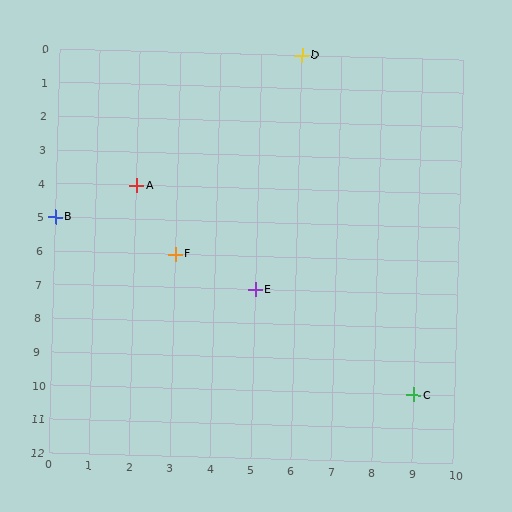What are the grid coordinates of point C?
Point C is at grid coordinates (9, 10).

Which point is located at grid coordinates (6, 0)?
Point D is at (6, 0).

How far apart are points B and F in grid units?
Points B and F are 3 columns and 1 row apart (about 3.2 grid units diagonally).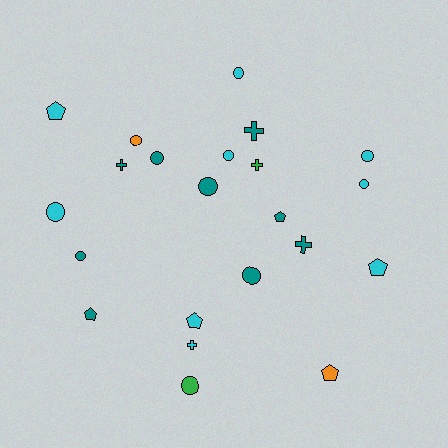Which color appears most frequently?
Teal, with 9 objects.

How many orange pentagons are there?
There is 1 orange pentagon.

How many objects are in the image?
There are 22 objects.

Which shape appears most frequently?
Circle, with 11 objects.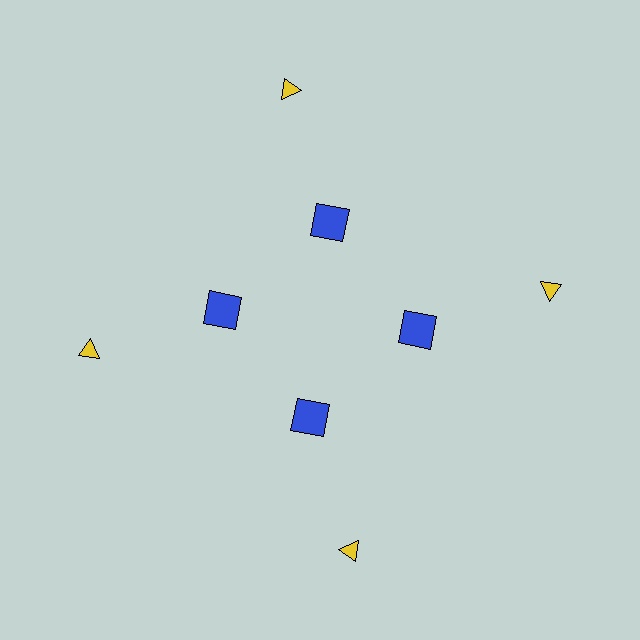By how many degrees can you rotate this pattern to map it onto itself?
The pattern maps onto itself every 90 degrees of rotation.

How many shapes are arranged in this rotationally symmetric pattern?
There are 8 shapes, arranged in 4 groups of 2.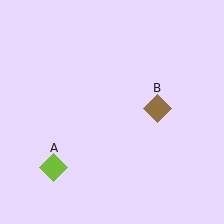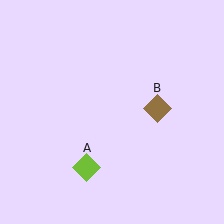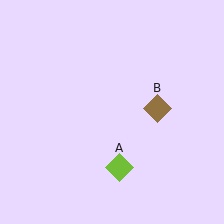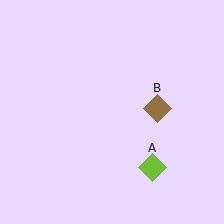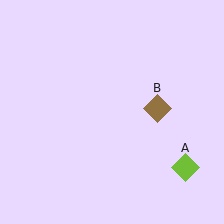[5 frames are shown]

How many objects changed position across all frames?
1 object changed position: lime diamond (object A).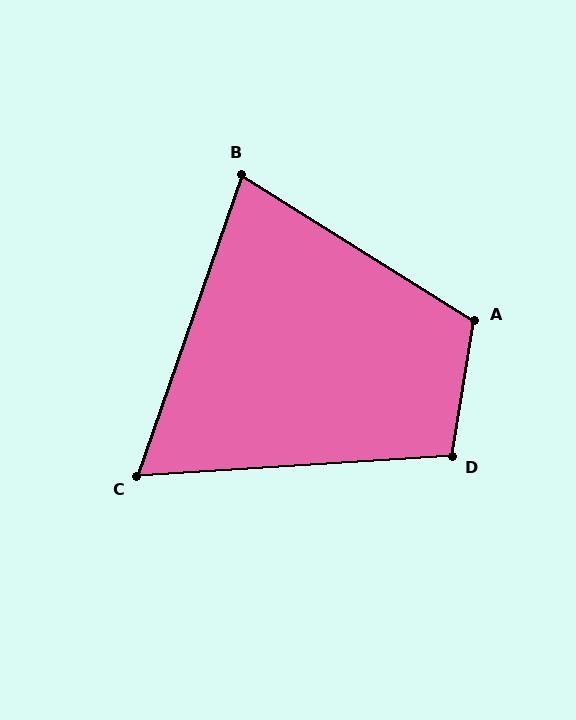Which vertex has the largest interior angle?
A, at approximately 113 degrees.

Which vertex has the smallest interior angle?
C, at approximately 67 degrees.